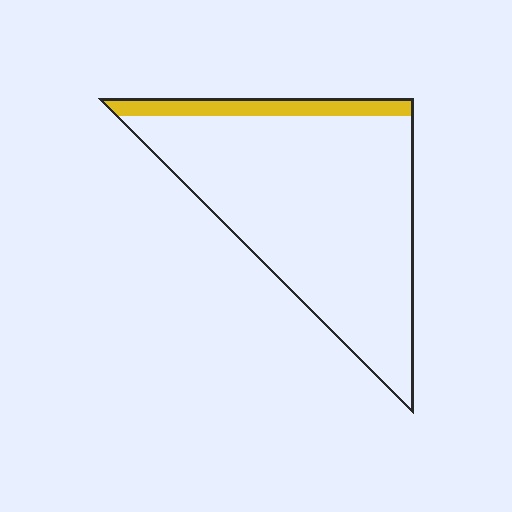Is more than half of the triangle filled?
No.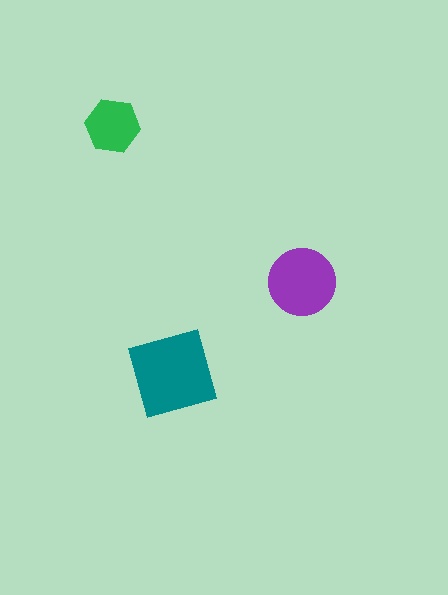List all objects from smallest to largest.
The green hexagon, the purple circle, the teal square.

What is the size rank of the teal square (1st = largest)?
1st.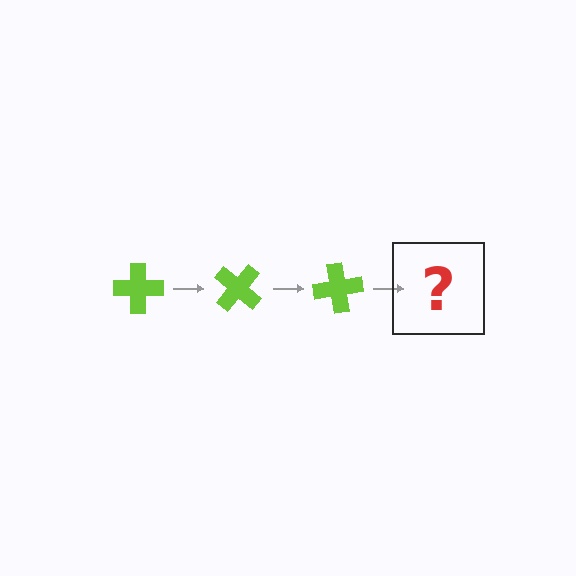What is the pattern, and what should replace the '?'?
The pattern is that the cross rotates 40 degrees each step. The '?' should be a lime cross rotated 120 degrees.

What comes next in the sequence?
The next element should be a lime cross rotated 120 degrees.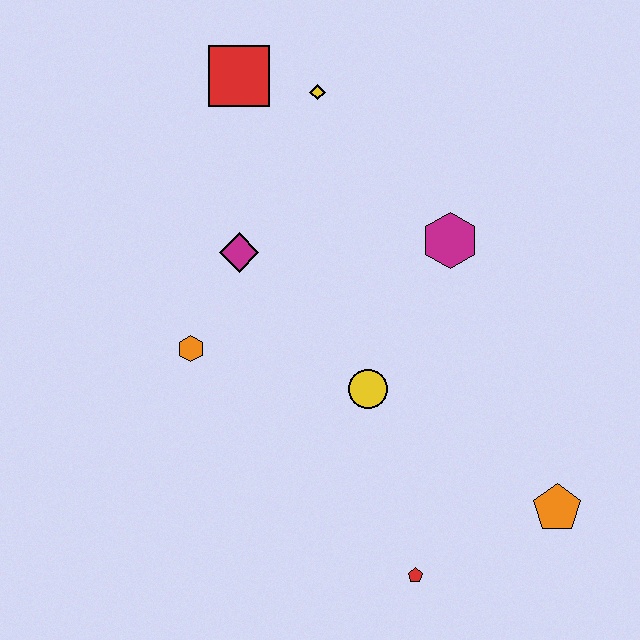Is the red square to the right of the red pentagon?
No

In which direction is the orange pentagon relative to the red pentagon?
The orange pentagon is to the right of the red pentagon.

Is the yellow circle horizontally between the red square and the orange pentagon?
Yes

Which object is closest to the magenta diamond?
The orange hexagon is closest to the magenta diamond.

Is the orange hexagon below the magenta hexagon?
Yes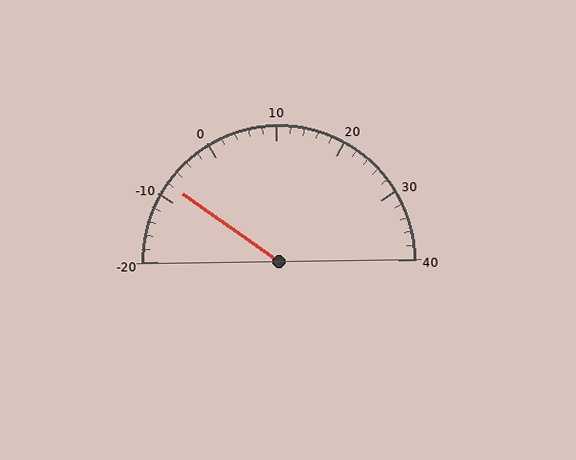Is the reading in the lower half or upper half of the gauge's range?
The reading is in the lower half of the range (-20 to 40).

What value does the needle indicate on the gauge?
The needle indicates approximately -8.